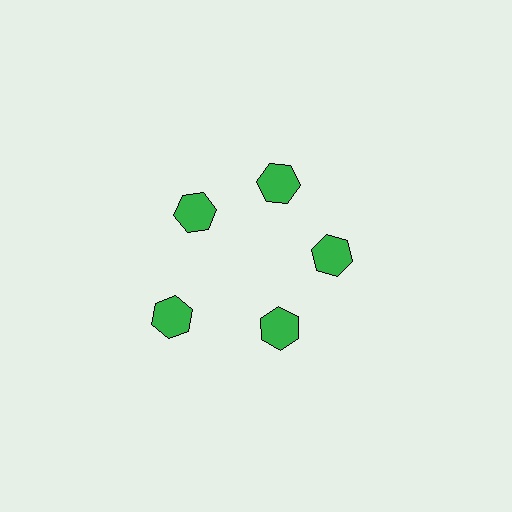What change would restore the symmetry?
The symmetry would be restored by moving it inward, back onto the ring so that all 5 hexagons sit at equal angles and equal distance from the center.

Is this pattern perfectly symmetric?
No. The 5 green hexagons are arranged in a ring, but one element near the 8 o'clock position is pushed outward from the center, breaking the 5-fold rotational symmetry.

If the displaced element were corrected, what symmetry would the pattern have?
It would have 5-fold rotational symmetry — the pattern would map onto itself every 72 degrees.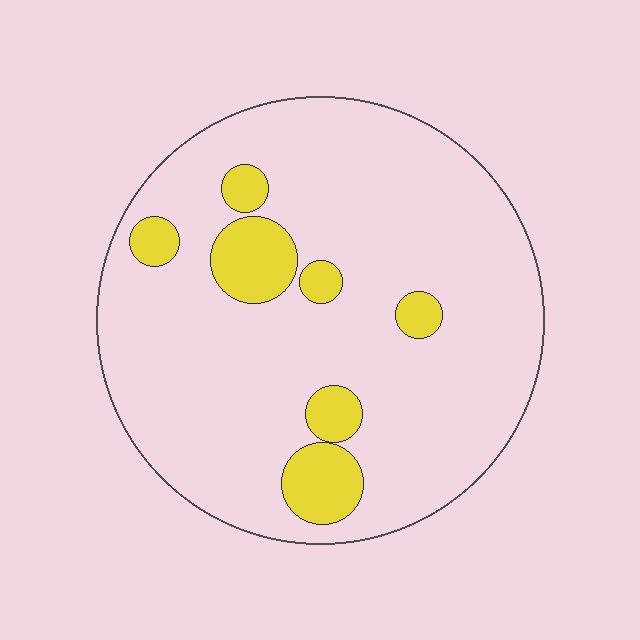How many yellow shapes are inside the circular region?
7.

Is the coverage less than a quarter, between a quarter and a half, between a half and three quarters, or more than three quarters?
Less than a quarter.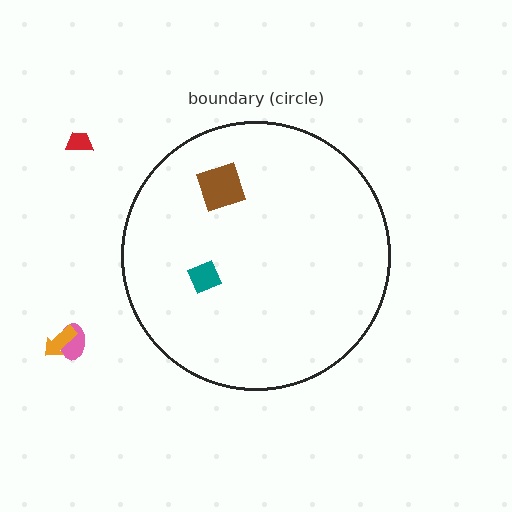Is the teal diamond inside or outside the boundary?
Inside.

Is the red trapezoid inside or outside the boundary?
Outside.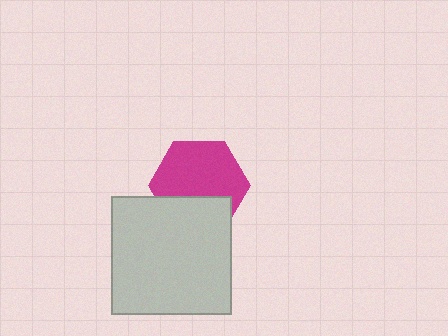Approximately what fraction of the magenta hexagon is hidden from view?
Roughly 34% of the magenta hexagon is hidden behind the light gray rectangle.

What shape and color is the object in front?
The object in front is a light gray rectangle.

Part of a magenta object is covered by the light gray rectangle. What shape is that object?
It is a hexagon.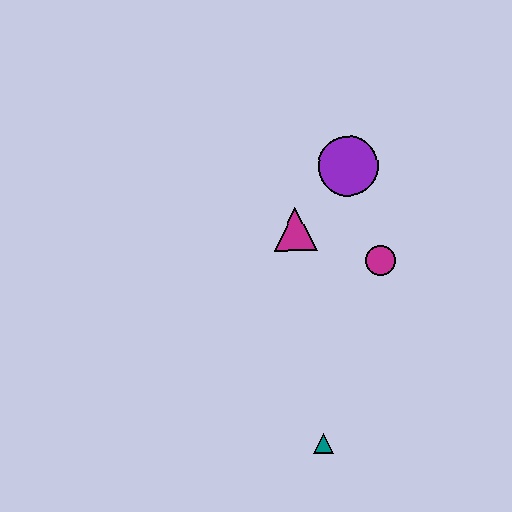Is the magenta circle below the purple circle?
Yes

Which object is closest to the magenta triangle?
The purple circle is closest to the magenta triangle.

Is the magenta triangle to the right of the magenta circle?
No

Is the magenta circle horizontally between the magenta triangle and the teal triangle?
No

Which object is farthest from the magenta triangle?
The teal triangle is farthest from the magenta triangle.